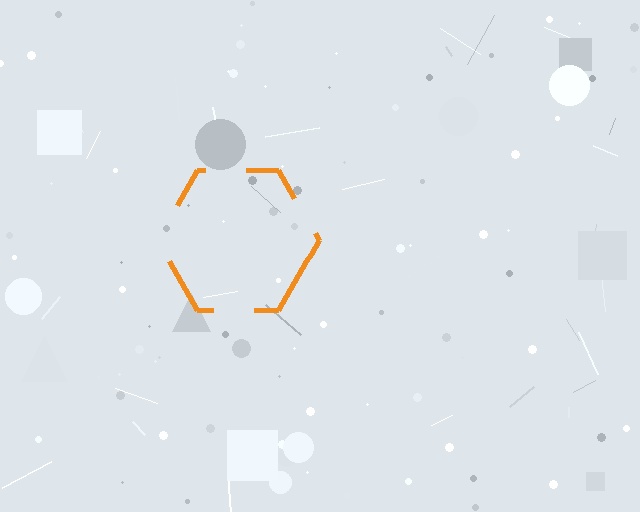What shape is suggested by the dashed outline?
The dashed outline suggests a hexagon.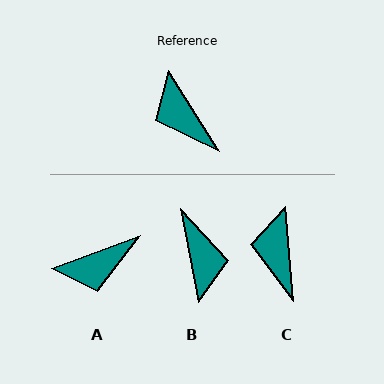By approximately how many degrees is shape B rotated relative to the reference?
Approximately 158 degrees counter-clockwise.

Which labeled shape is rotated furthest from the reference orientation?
B, about 158 degrees away.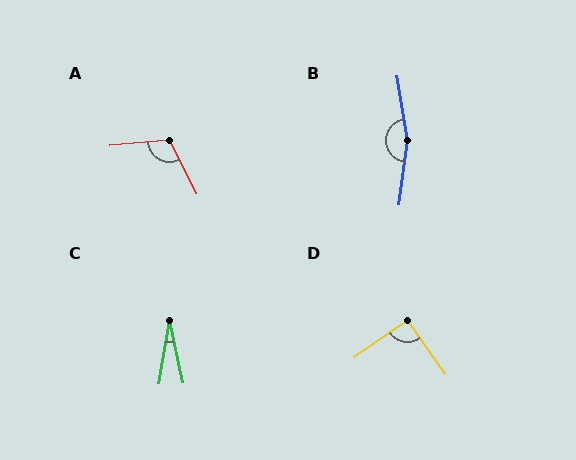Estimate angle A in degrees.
Approximately 111 degrees.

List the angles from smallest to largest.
C (22°), D (89°), A (111°), B (163°).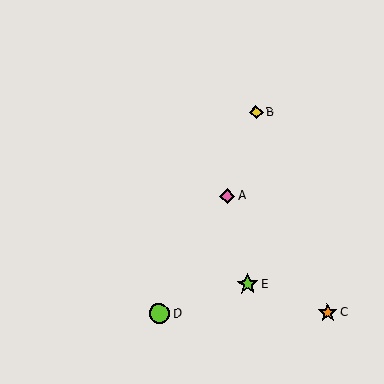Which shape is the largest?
The lime star (labeled E) is the largest.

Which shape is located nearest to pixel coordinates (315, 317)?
The orange star (labeled C) at (328, 313) is nearest to that location.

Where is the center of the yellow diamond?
The center of the yellow diamond is at (256, 112).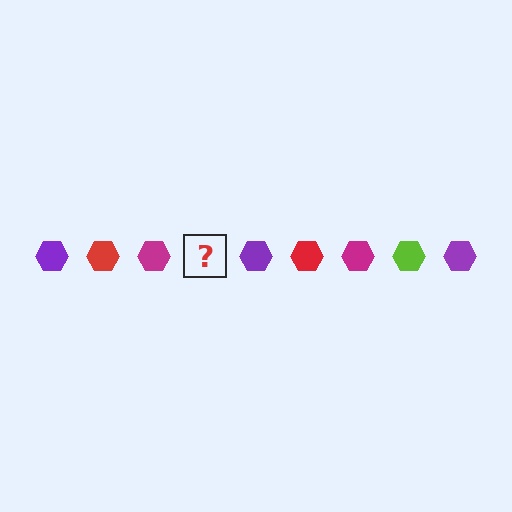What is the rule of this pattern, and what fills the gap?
The rule is that the pattern cycles through purple, red, magenta, lime hexagons. The gap should be filled with a lime hexagon.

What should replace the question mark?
The question mark should be replaced with a lime hexagon.